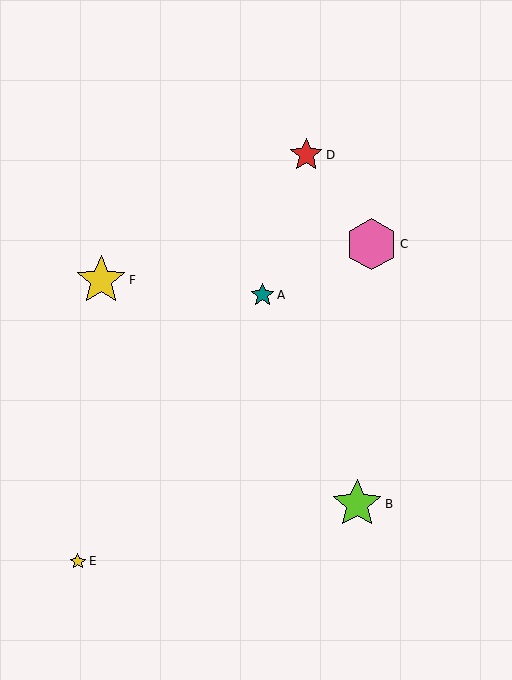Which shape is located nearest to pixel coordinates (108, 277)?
The yellow star (labeled F) at (101, 280) is nearest to that location.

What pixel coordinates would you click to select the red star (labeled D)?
Click at (306, 155) to select the red star D.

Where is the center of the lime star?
The center of the lime star is at (357, 504).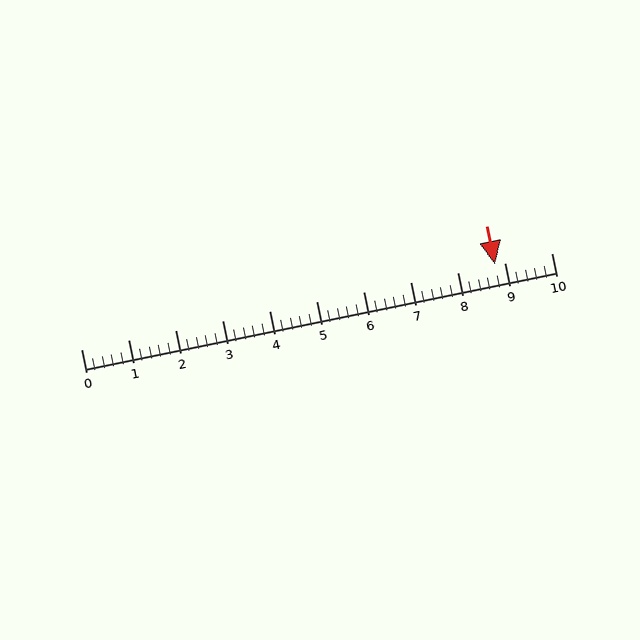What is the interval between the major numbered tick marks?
The major tick marks are spaced 1 units apart.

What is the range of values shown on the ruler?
The ruler shows values from 0 to 10.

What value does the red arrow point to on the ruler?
The red arrow points to approximately 8.8.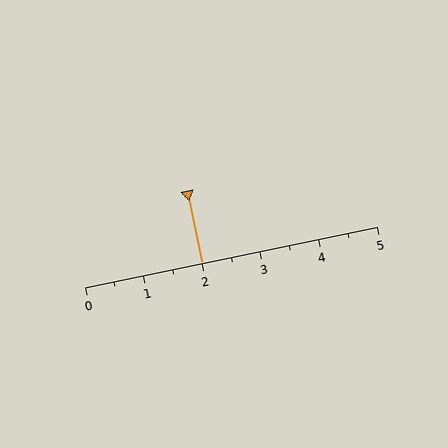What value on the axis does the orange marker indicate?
The marker indicates approximately 2.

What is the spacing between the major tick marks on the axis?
The major ticks are spaced 1 apart.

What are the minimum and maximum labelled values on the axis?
The axis runs from 0 to 5.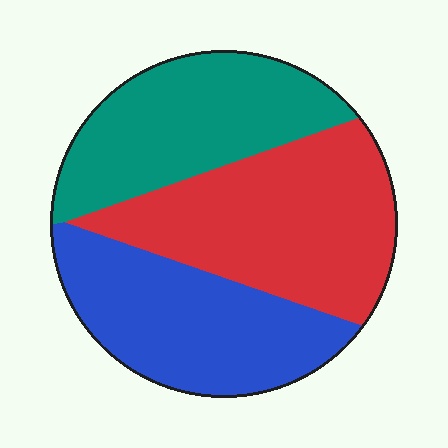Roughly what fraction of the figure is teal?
Teal takes up about one third (1/3) of the figure.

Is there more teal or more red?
Red.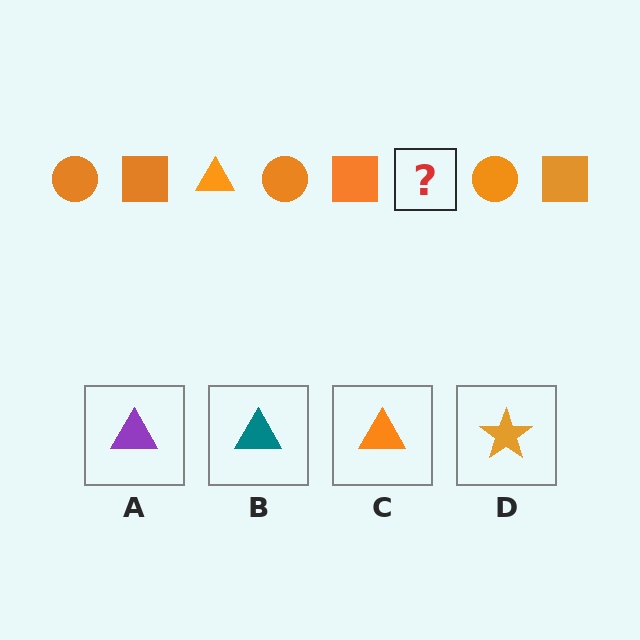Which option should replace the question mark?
Option C.